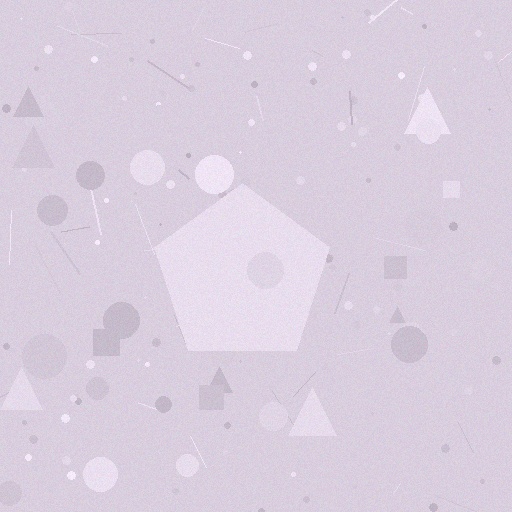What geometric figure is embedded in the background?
A pentagon is embedded in the background.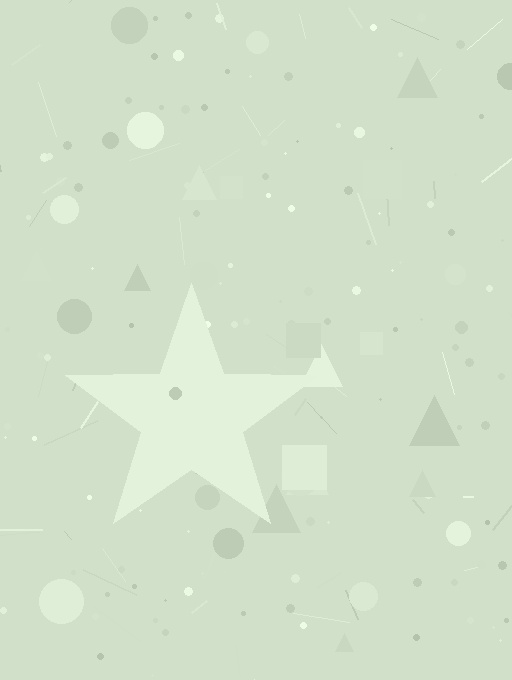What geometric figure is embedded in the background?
A star is embedded in the background.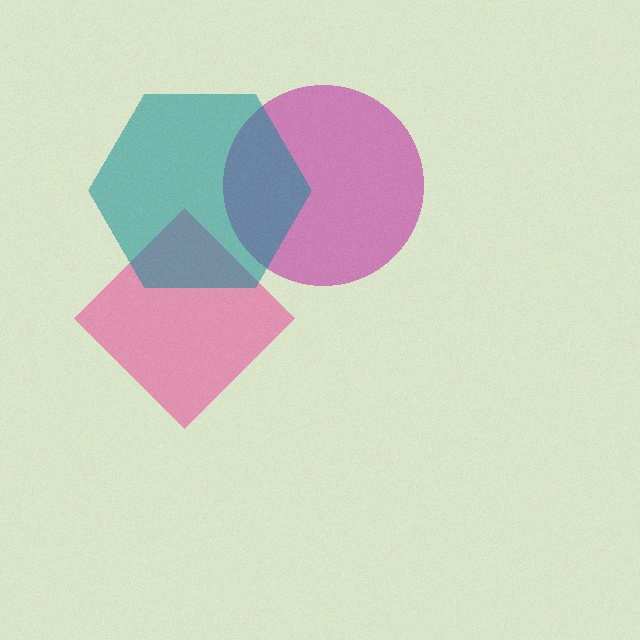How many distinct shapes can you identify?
There are 3 distinct shapes: a pink diamond, a magenta circle, a teal hexagon.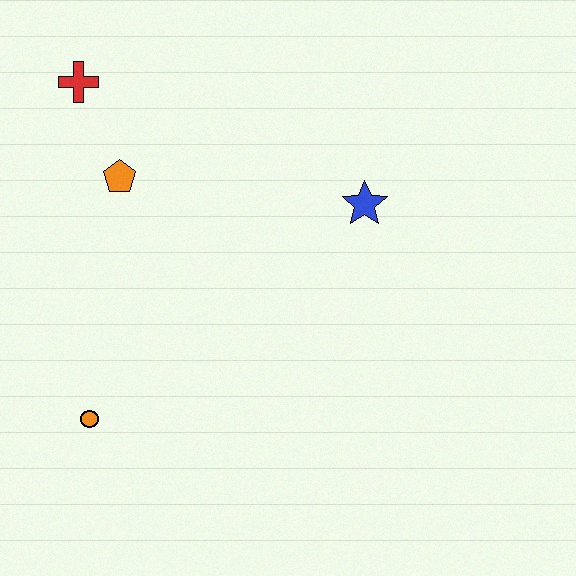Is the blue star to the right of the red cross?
Yes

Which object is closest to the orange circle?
The orange pentagon is closest to the orange circle.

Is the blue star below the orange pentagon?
Yes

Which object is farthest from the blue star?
The orange circle is farthest from the blue star.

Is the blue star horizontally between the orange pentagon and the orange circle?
No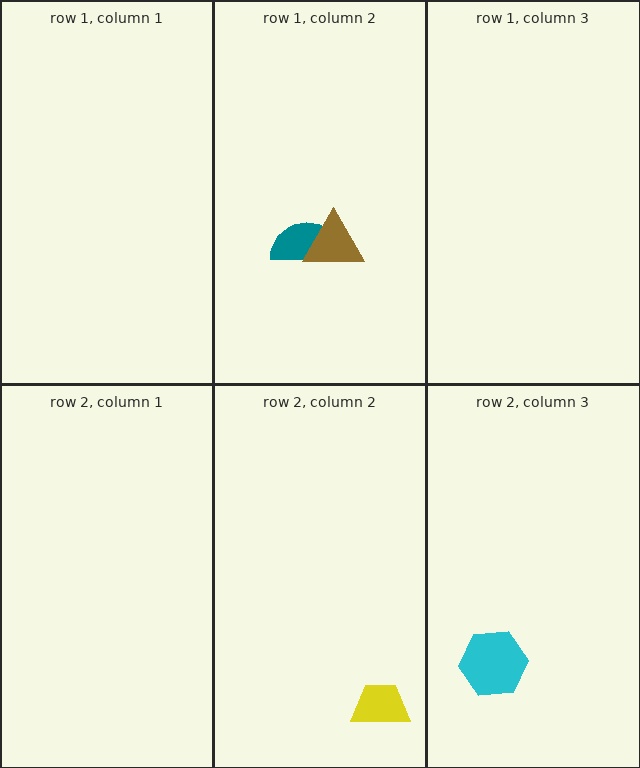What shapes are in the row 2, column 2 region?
The yellow trapezoid.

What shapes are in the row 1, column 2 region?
The teal semicircle, the brown triangle.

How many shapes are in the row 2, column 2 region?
1.